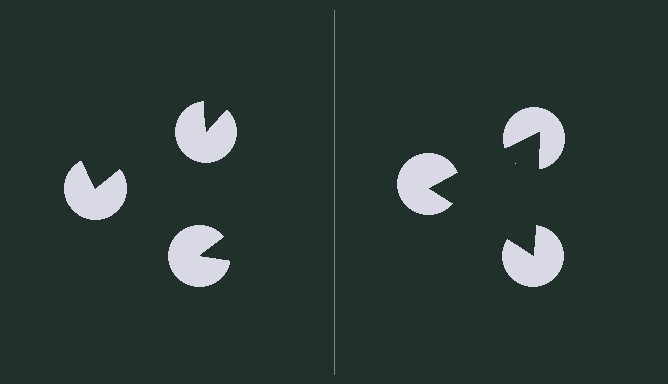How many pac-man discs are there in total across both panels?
6 — 3 on each side.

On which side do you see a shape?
An illusory triangle appears on the right side. On the left side the wedge cuts are rotated, so no coherent shape forms.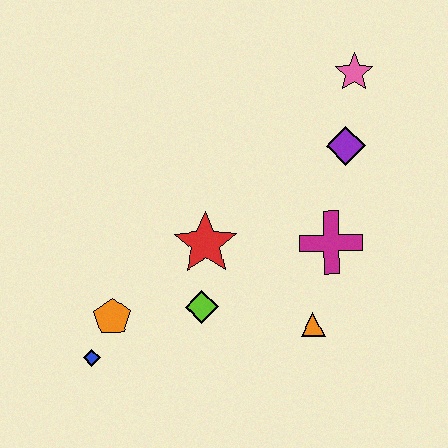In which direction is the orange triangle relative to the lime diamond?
The orange triangle is to the right of the lime diamond.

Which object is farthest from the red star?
The pink star is farthest from the red star.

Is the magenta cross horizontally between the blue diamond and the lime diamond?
No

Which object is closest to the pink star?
The purple diamond is closest to the pink star.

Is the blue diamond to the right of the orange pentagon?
No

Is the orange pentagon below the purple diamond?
Yes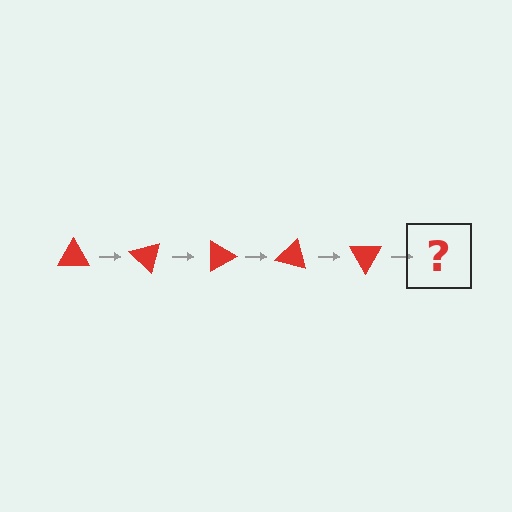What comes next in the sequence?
The next element should be a red triangle rotated 225 degrees.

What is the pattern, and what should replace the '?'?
The pattern is that the triangle rotates 45 degrees each step. The '?' should be a red triangle rotated 225 degrees.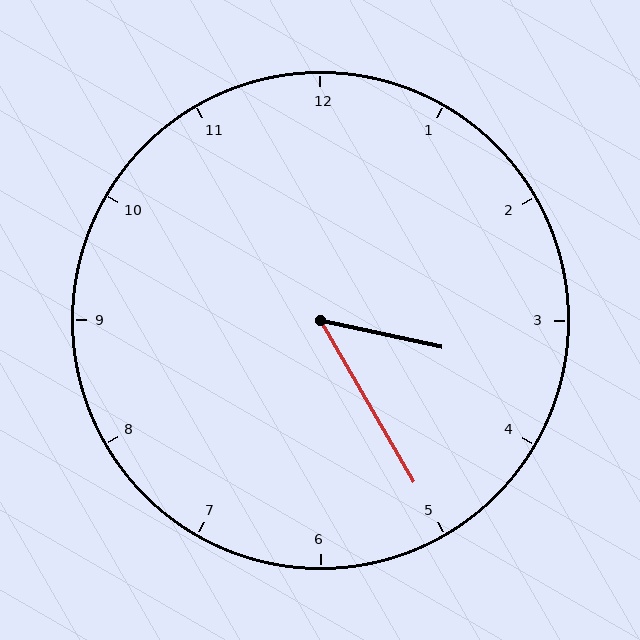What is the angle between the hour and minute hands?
Approximately 48 degrees.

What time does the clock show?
3:25.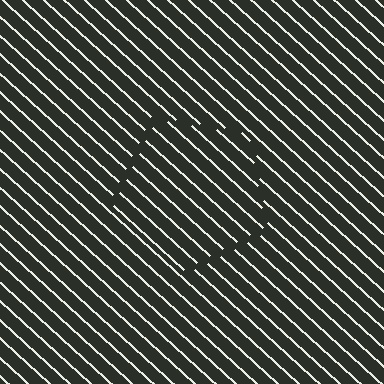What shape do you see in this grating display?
An illusory pentagon. The interior of the shape contains the same grating, shifted by half a period — the contour is defined by the phase discontinuity where line-ends from the inner and outer gratings abut.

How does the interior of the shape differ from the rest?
The interior of the shape contains the same grating, shifted by half a period — the contour is defined by the phase discontinuity where line-ends from the inner and outer gratings abut.